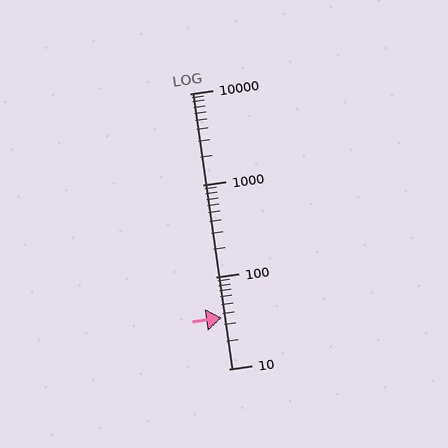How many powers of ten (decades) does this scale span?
The scale spans 3 decades, from 10 to 10000.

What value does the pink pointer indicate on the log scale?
The pointer indicates approximately 36.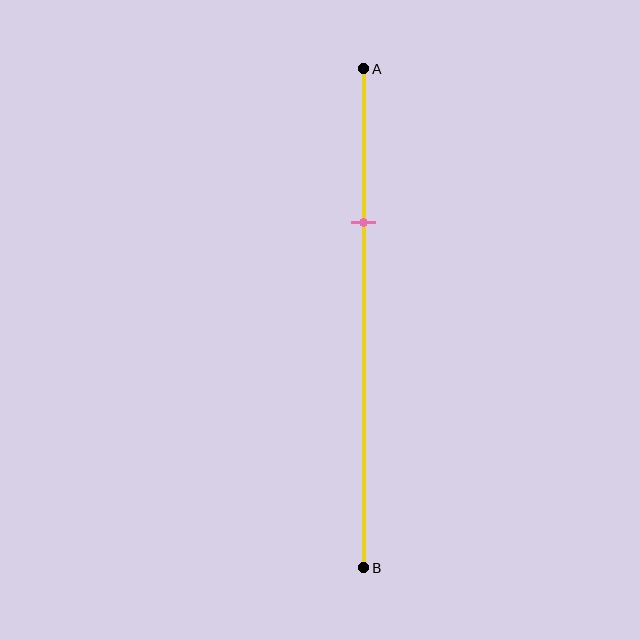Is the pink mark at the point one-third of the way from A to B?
Yes, the mark is approximately at the one-third point.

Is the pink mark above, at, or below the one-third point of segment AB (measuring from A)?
The pink mark is approximately at the one-third point of segment AB.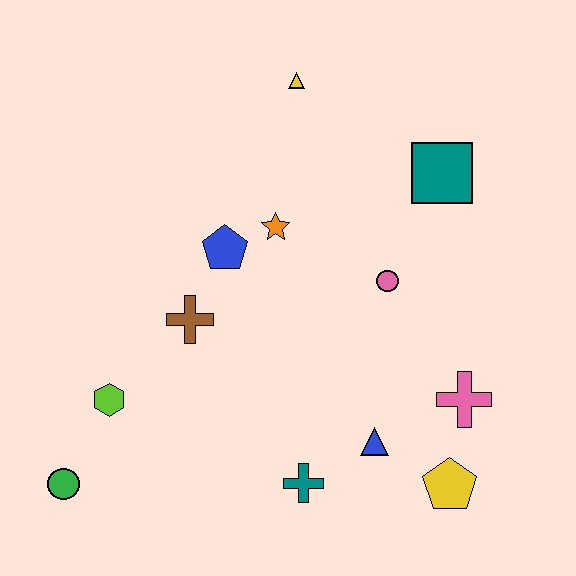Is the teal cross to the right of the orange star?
Yes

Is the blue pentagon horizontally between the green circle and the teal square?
Yes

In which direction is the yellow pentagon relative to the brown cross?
The yellow pentagon is to the right of the brown cross.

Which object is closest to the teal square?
The pink circle is closest to the teal square.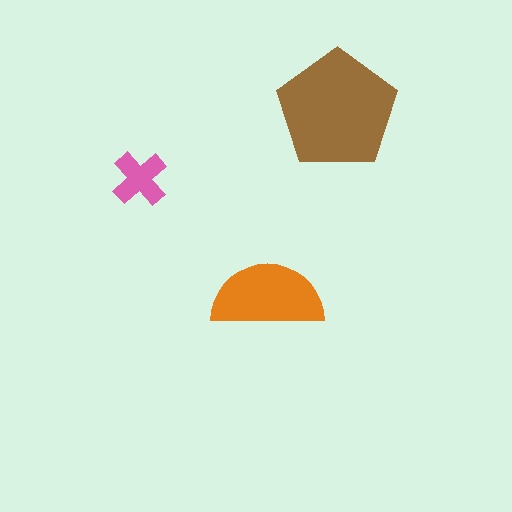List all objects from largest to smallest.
The brown pentagon, the orange semicircle, the pink cross.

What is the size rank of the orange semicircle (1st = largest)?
2nd.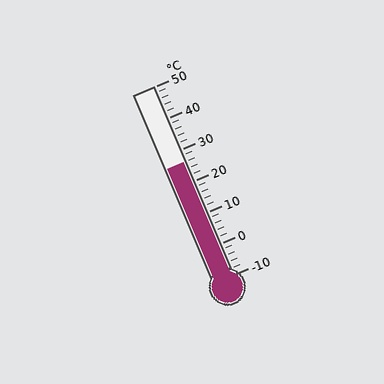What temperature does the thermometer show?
The thermometer shows approximately 26°C.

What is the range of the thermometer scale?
The thermometer scale ranges from -10°C to 50°C.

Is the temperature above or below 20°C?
The temperature is above 20°C.